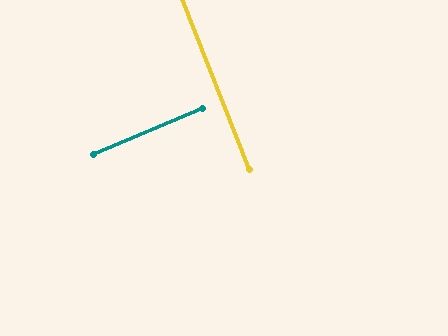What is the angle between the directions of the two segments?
Approximately 88 degrees.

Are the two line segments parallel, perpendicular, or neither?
Perpendicular — they meet at approximately 88°.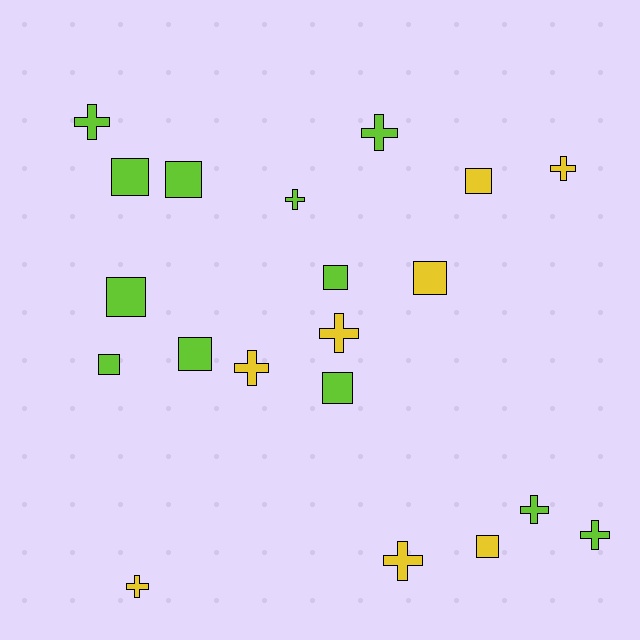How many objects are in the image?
There are 20 objects.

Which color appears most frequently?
Lime, with 12 objects.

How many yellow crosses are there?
There are 5 yellow crosses.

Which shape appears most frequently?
Square, with 10 objects.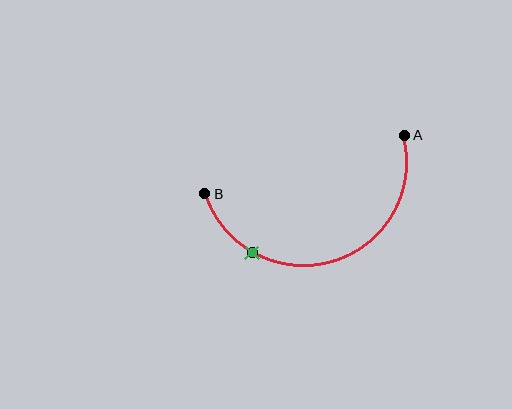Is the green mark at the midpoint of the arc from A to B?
No. The green mark lies on the arc but is closer to endpoint B. The arc midpoint would be at the point on the curve equidistant along the arc from both A and B.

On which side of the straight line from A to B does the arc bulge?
The arc bulges below the straight line connecting A and B.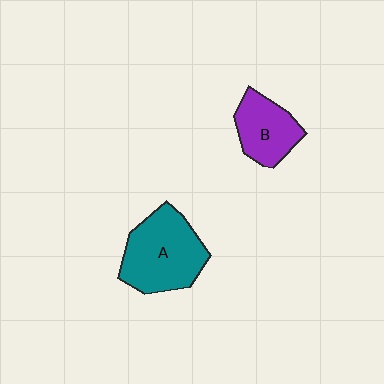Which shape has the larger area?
Shape A (teal).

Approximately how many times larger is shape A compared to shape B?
Approximately 1.6 times.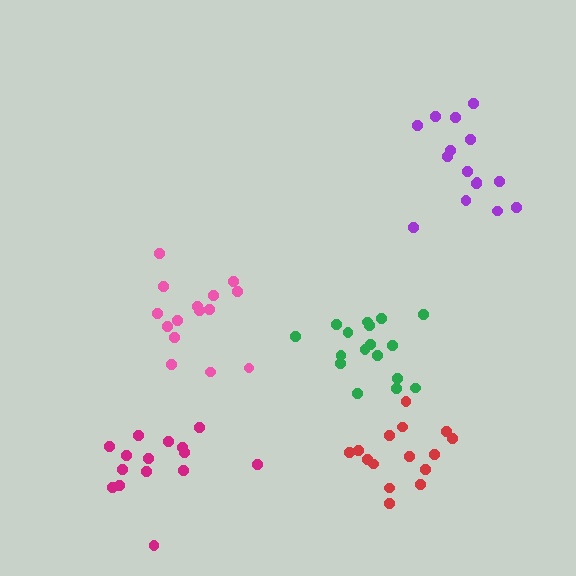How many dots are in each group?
Group 1: 15 dots, Group 2: 15 dots, Group 3: 15 dots, Group 4: 15 dots, Group 5: 17 dots (77 total).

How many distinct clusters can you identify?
There are 5 distinct clusters.